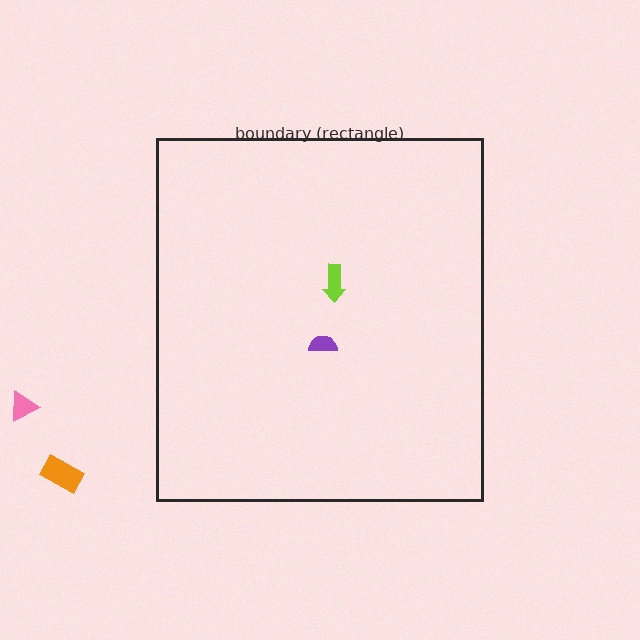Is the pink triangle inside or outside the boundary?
Outside.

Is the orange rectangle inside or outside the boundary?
Outside.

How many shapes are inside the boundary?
2 inside, 2 outside.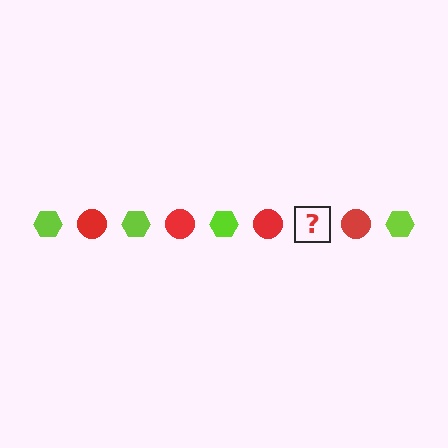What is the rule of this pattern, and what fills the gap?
The rule is that the pattern alternates between lime hexagon and red circle. The gap should be filled with a lime hexagon.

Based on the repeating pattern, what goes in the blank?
The blank should be a lime hexagon.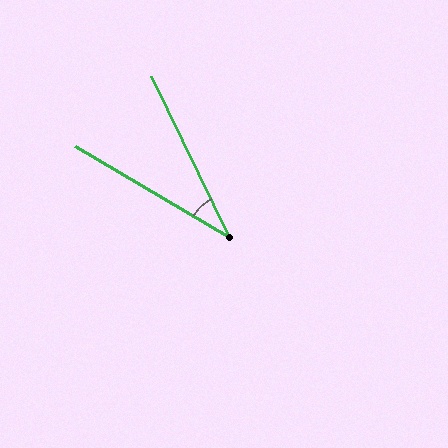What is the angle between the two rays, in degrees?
Approximately 34 degrees.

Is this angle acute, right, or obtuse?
It is acute.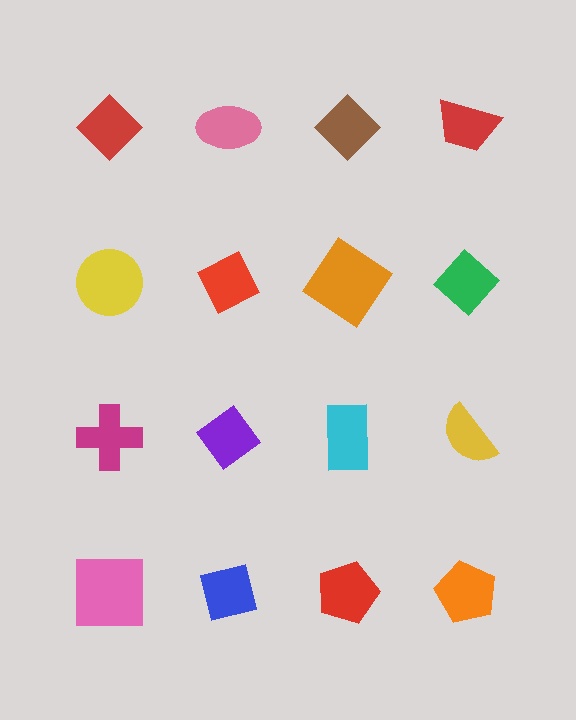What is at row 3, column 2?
A purple diamond.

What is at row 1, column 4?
A red trapezoid.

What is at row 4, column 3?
A red pentagon.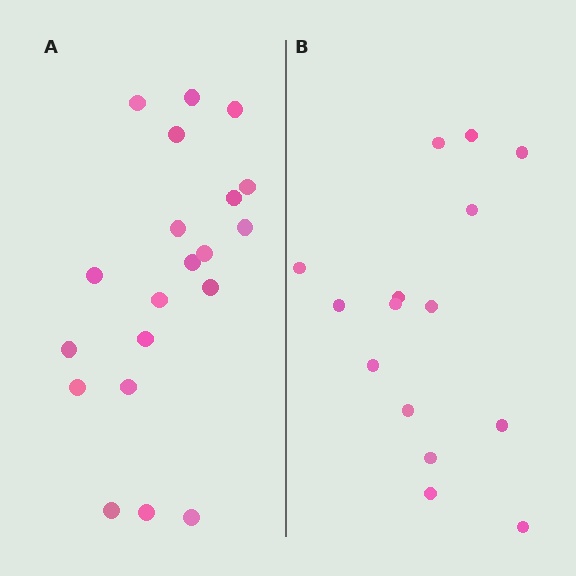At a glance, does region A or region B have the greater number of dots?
Region A (the left region) has more dots.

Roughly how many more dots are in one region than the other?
Region A has about 5 more dots than region B.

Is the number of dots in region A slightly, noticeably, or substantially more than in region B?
Region A has noticeably more, but not dramatically so. The ratio is roughly 1.3 to 1.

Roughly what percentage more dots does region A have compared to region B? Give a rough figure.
About 35% more.